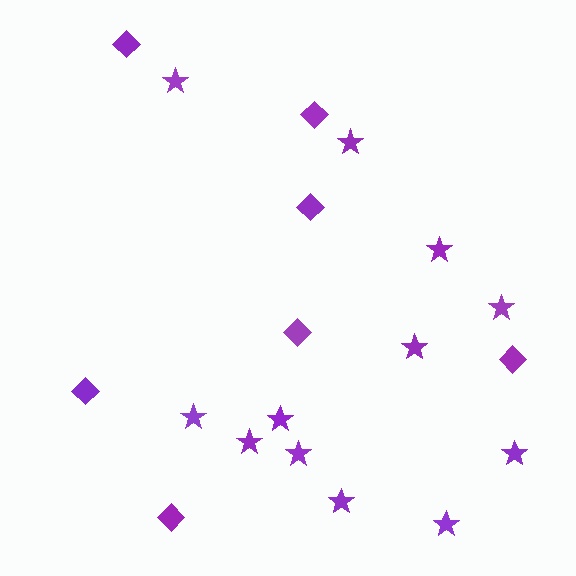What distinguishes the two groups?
There are 2 groups: one group of stars (12) and one group of diamonds (7).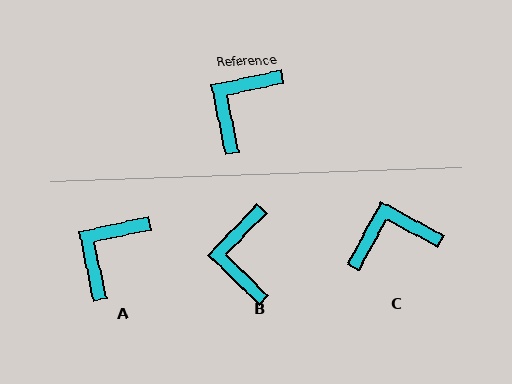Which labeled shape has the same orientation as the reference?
A.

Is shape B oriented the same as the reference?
No, it is off by about 34 degrees.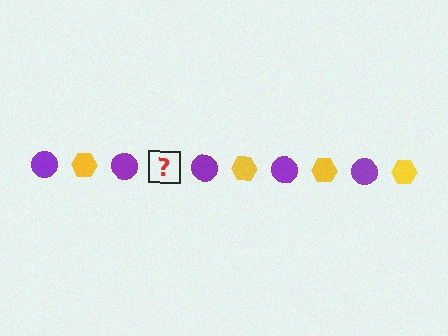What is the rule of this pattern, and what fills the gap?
The rule is that the pattern alternates between purple circle and yellow hexagon. The gap should be filled with a yellow hexagon.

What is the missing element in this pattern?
The missing element is a yellow hexagon.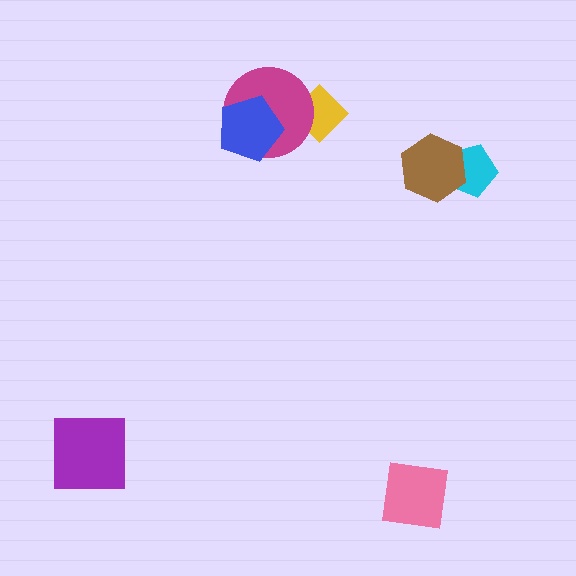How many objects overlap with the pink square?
0 objects overlap with the pink square.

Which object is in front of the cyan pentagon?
The brown hexagon is in front of the cyan pentagon.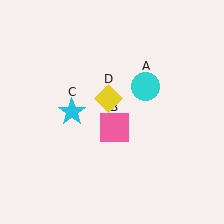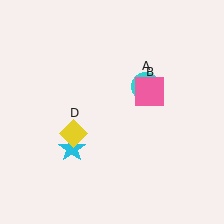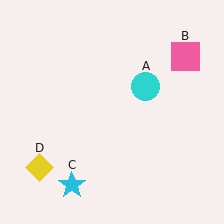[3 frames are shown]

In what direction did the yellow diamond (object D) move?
The yellow diamond (object D) moved down and to the left.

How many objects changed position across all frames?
3 objects changed position: pink square (object B), cyan star (object C), yellow diamond (object D).